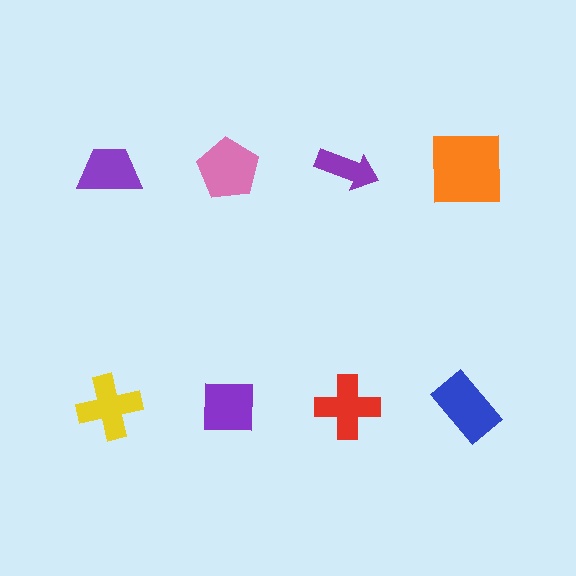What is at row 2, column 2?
A purple square.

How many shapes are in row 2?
4 shapes.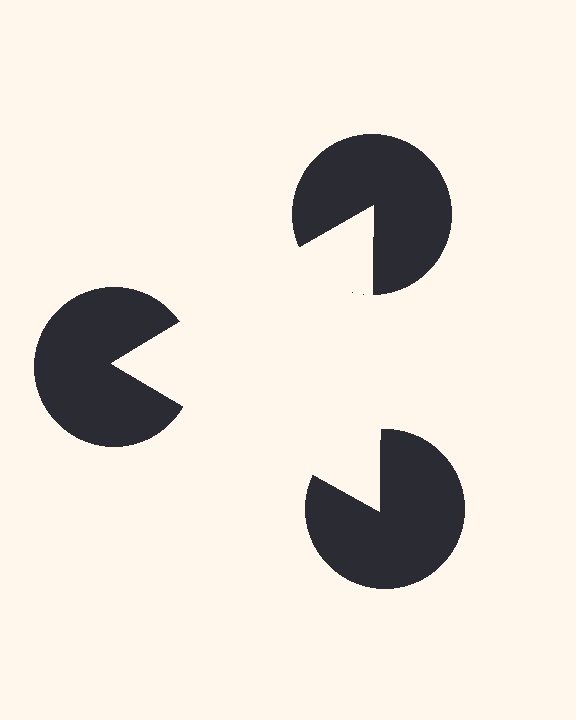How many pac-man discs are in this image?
There are 3 — one at each vertex of the illusory triangle.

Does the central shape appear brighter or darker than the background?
It typically appears slightly brighter than the background, even though no actual brightness change is drawn.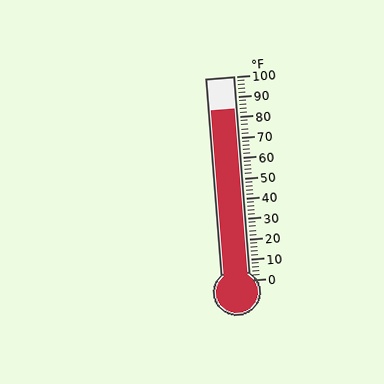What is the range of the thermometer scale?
The thermometer scale ranges from 0°F to 100°F.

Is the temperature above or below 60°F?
The temperature is above 60°F.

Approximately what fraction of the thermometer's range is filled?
The thermometer is filled to approximately 85% of its range.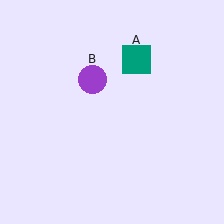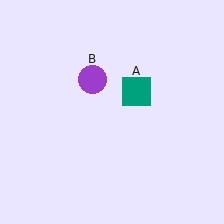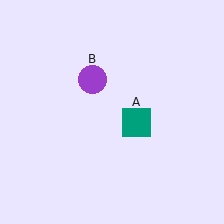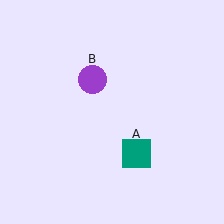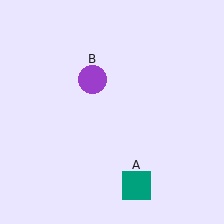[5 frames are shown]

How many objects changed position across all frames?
1 object changed position: teal square (object A).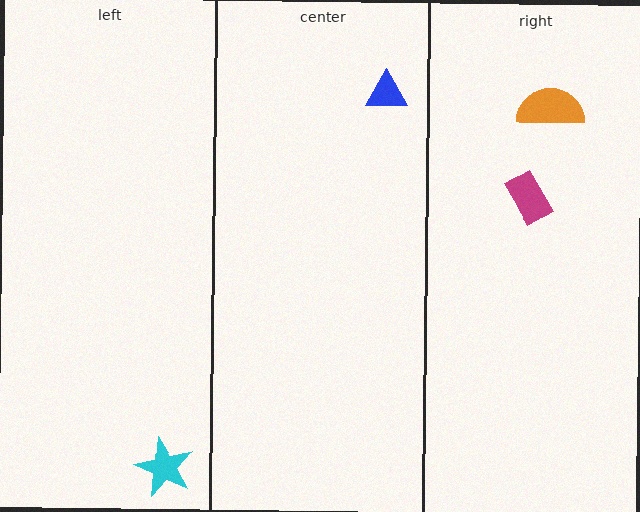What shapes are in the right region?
The magenta rectangle, the orange semicircle.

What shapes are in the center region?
The blue triangle.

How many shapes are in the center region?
1.